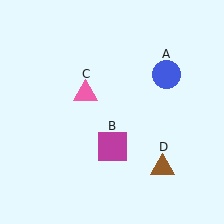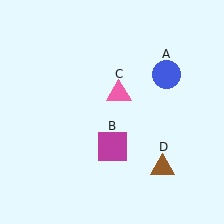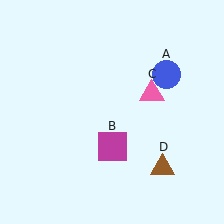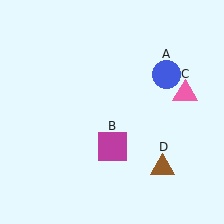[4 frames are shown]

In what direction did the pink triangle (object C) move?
The pink triangle (object C) moved right.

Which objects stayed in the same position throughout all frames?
Blue circle (object A) and magenta square (object B) and brown triangle (object D) remained stationary.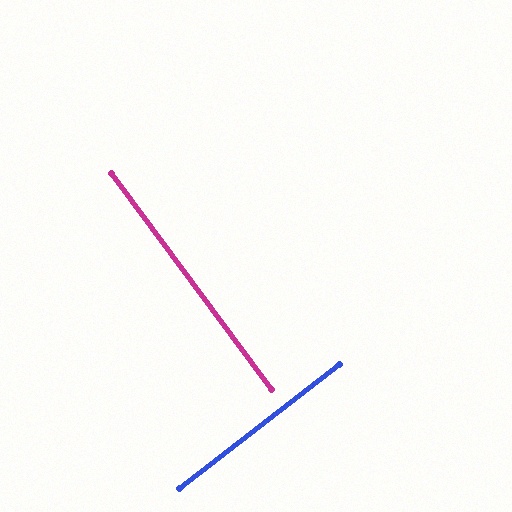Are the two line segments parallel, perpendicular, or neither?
Perpendicular — they meet at approximately 89°.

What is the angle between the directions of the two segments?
Approximately 89 degrees.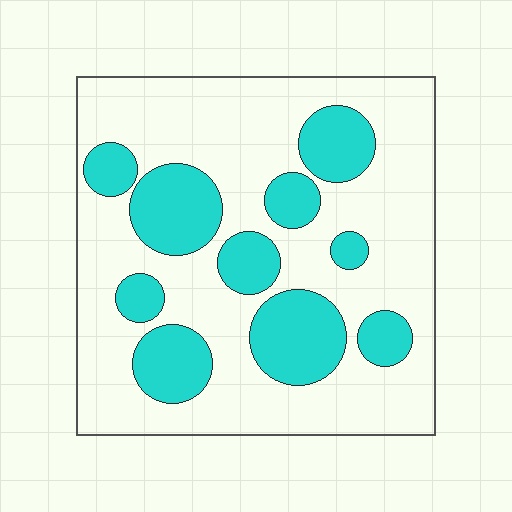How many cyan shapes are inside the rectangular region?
10.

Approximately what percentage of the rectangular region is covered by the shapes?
Approximately 30%.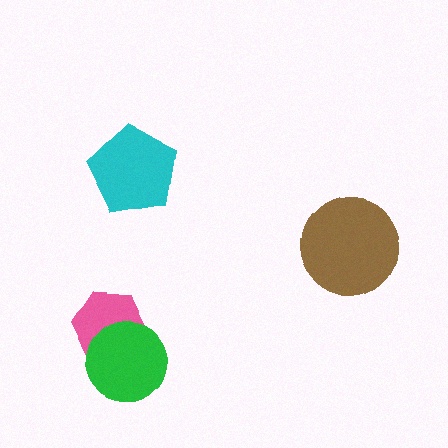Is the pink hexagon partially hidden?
Yes, it is partially covered by another shape.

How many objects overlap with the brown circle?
0 objects overlap with the brown circle.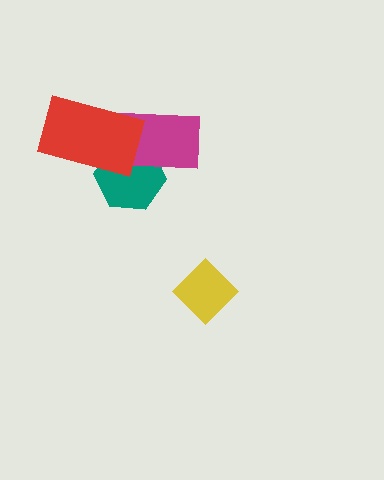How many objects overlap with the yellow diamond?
0 objects overlap with the yellow diamond.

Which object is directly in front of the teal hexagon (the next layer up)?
The magenta rectangle is directly in front of the teal hexagon.